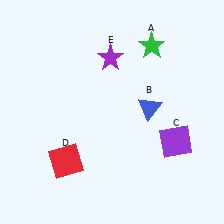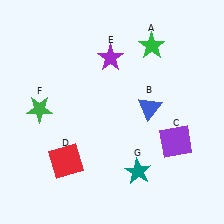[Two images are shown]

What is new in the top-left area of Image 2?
A green star (F) was added in the top-left area of Image 2.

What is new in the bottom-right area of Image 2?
A teal star (G) was added in the bottom-right area of Image 2.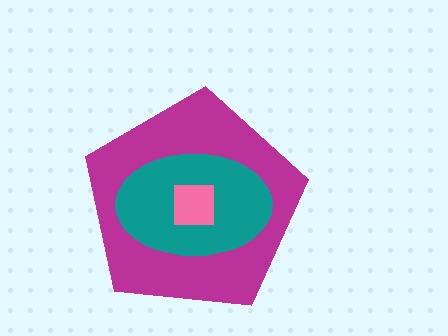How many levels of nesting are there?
3.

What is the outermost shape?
The magenta pentagon.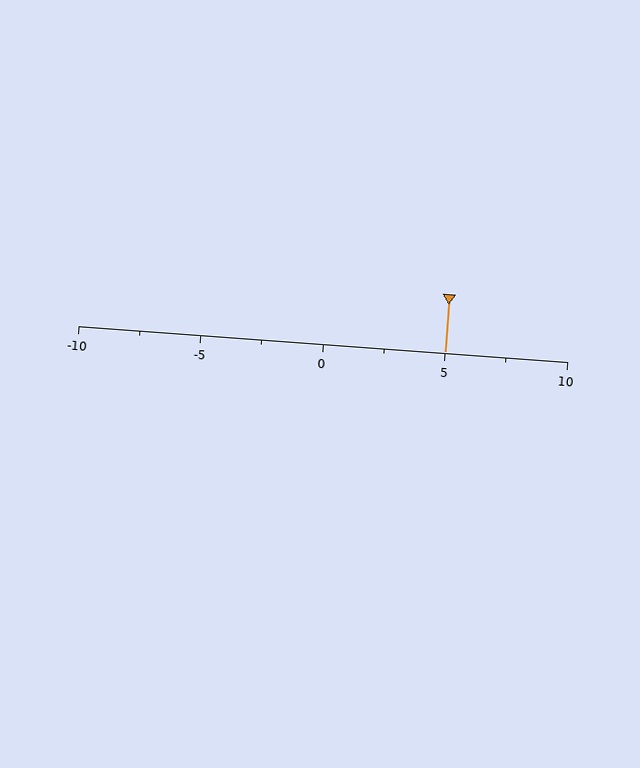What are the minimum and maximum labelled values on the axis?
The axis runs from -10 to 10.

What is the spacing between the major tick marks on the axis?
The major ticks are spaced 5 apart.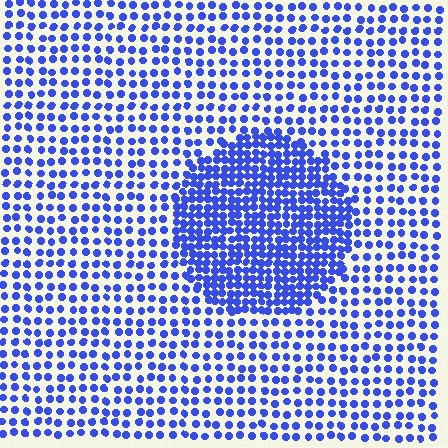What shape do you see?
I see a circle.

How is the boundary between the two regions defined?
The boundary is defined by a change in element density (approximately 2.1x ratio). All elements are the same color, size, and shape.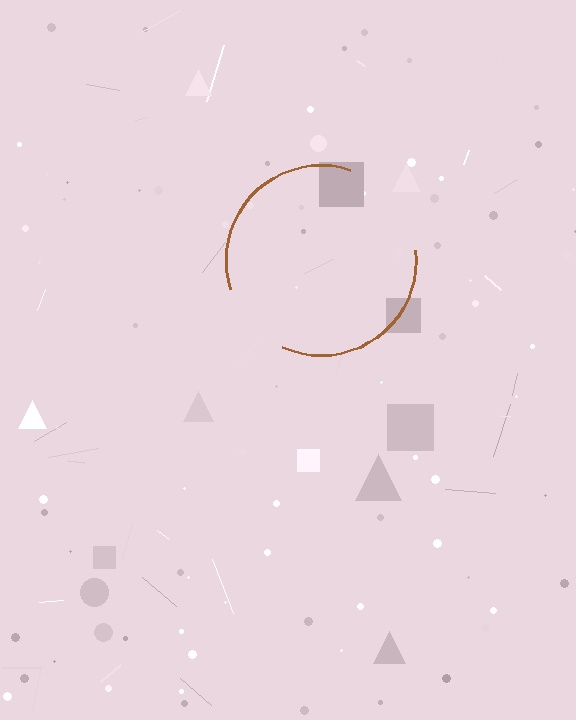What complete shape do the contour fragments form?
The contour fragments form a circle.